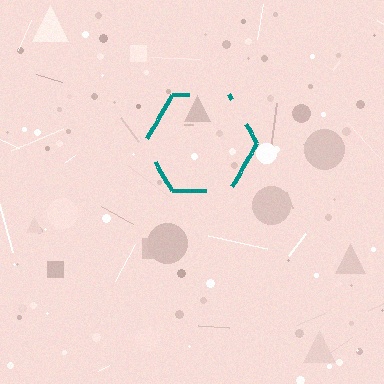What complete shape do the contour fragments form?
The contour fragments form a hexagon.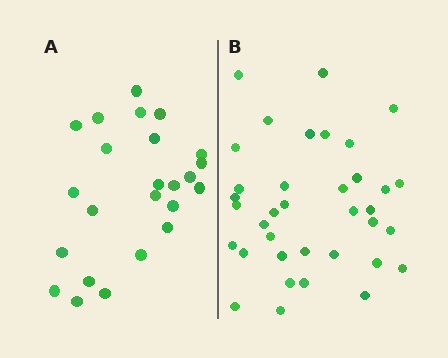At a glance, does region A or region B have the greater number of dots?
Region B (the right region) has more dots.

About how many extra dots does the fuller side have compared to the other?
Region B has roughly 12 or so more dots than region A.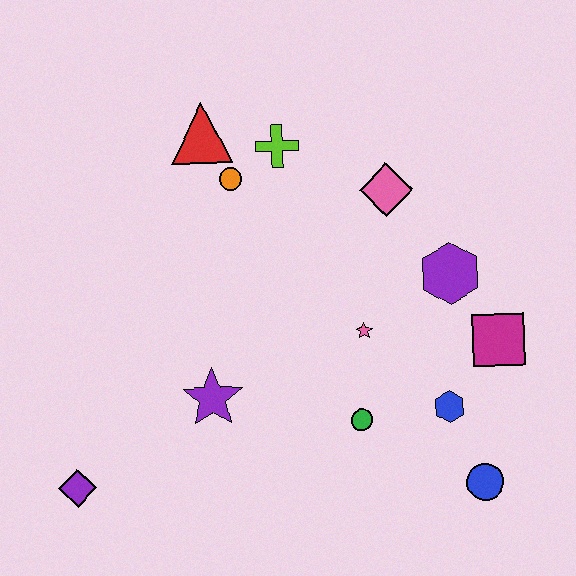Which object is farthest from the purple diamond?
The magenta square is farthest from the purple diamond.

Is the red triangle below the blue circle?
No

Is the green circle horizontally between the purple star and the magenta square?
Yes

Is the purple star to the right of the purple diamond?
Yes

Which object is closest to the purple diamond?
The purple star is closest to the purple diamond.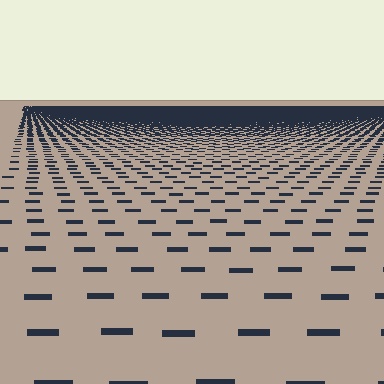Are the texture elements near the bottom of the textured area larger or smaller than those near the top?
Larger. Near the bottom, elements are closer to the viewer and appear at a bigger on-screen size.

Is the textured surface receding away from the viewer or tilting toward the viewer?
The surface is receding away from the viewer. Texture elements get smaller and denser toward the top.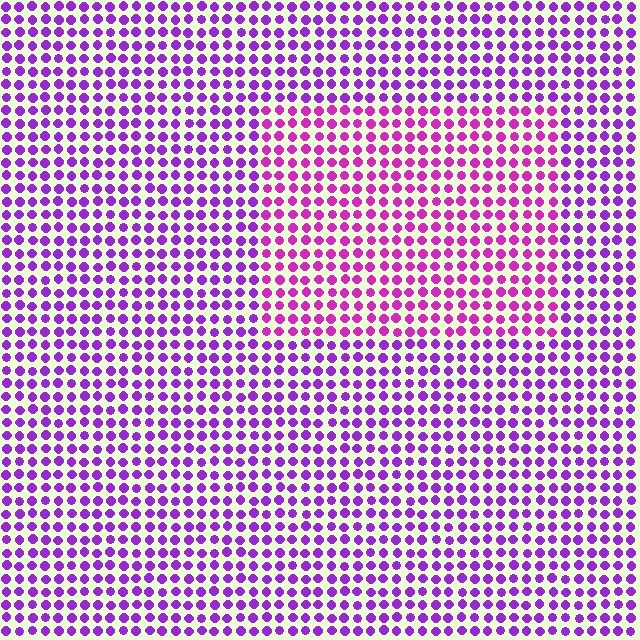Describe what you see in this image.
The image is filled with small purple elements in a uniform arrangement. A rectangle-shaped region is visible where the elements are tinted to a slightly different hue, forming a subtle color boundary.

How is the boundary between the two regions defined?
The boundary is defined purely by a slight shift in hue (about 28 degrees). Spacing, size, and orientation are identical on both sides.